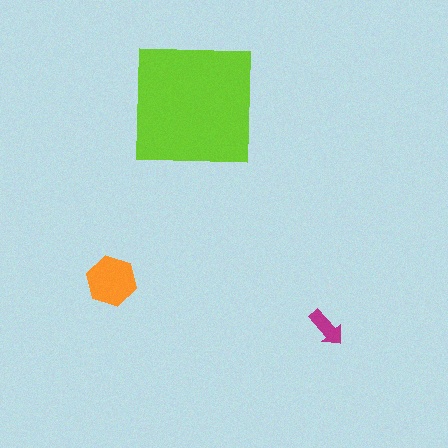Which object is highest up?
The lime square is topmost.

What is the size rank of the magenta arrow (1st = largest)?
3rd.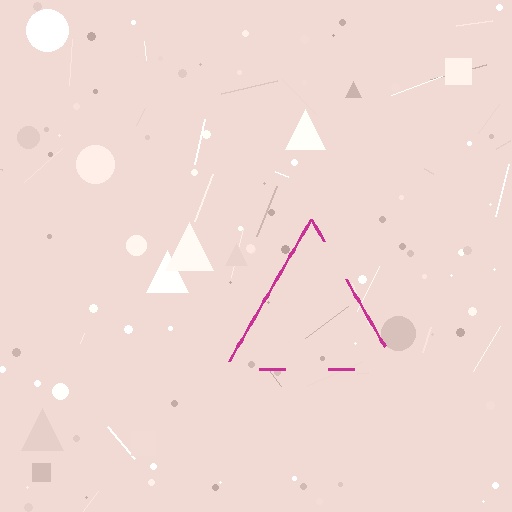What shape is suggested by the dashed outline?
The dashed outline suggests a triangle.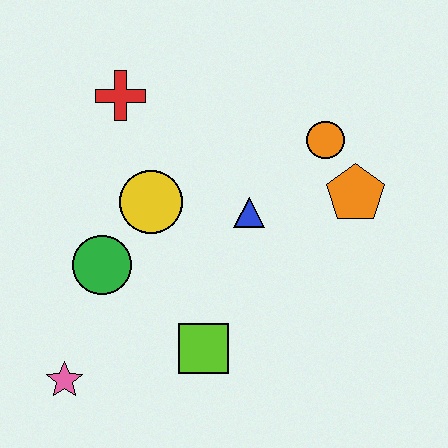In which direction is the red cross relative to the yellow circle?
The red cross is above the yellow circle.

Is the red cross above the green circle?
Yes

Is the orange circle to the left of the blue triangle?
No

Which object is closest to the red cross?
The yellow circle is closest to the red cross.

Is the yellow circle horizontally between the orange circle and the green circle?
Yes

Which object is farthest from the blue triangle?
The pink star is farthest from the blue triangle.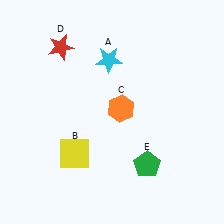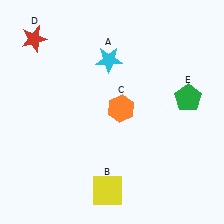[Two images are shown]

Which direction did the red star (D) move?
The red star (D) moved left.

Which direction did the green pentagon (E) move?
The green pentagon (E) moved up.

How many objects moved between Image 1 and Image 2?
3 objects moved between the two images.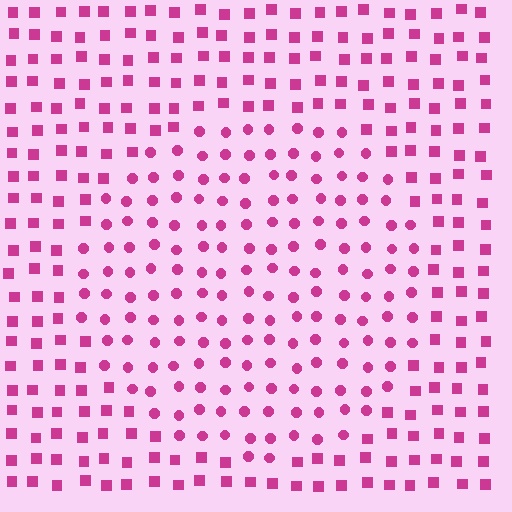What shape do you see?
I see a circle.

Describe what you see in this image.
The image is filled with small magenta elements arranged in a uniform grid. A circle-shaped region contains circles, while the surrounding area contains squares. The boundary is defined purely by the change in element shape.